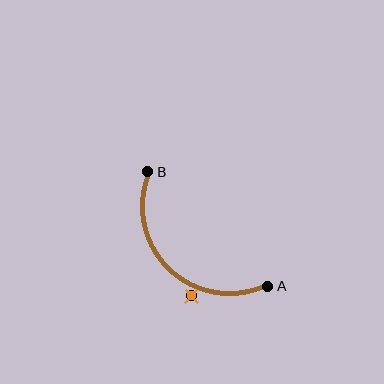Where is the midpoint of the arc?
The arc midpoint is the point on the curve farthest from the straight line joining A and B. It sits below and to the left of that line.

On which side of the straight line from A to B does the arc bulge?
The arc bulges below and to the left of the straight line connecting A and B.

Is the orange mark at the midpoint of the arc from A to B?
No — the orange mark does not lie on the arc at all. It sits slightly outside the curve.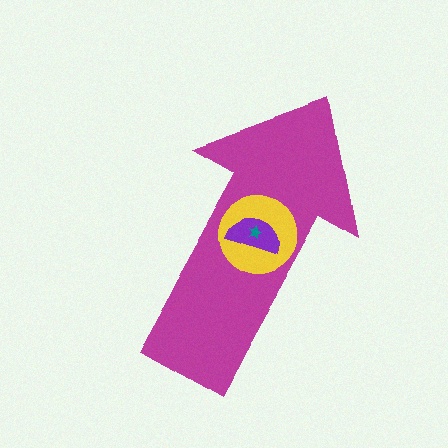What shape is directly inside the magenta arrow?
The yellow circle.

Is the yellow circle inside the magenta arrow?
Yes.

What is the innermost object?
The teal star.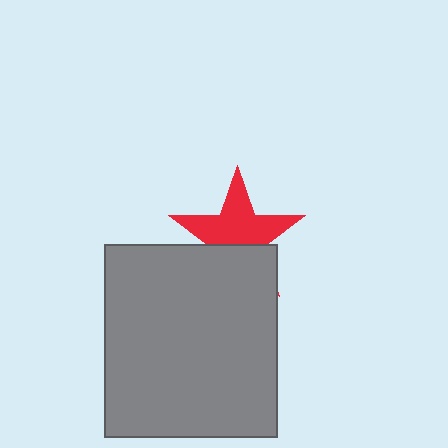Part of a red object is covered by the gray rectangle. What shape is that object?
It is a star.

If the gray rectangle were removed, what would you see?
You would see the complete red star.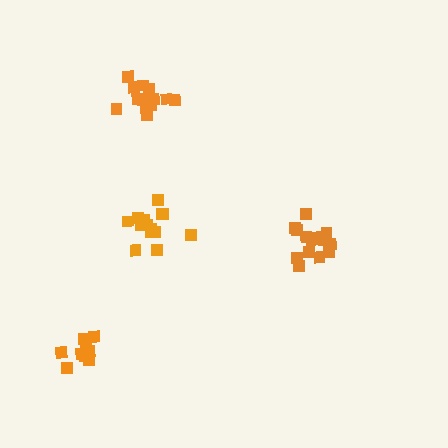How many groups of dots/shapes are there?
There are 4 groups.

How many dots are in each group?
Group 1: 14 dots, Group 2: 10 dots, Group 3: 15 dots, Group 4: 13 dots (52 total).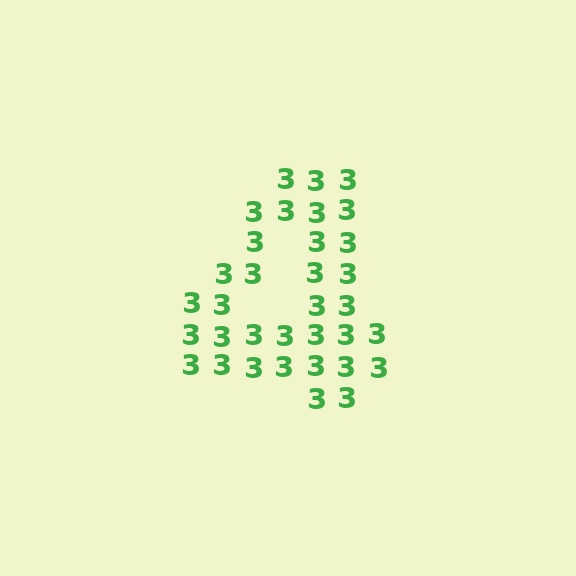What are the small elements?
The small elements are digit 3's.